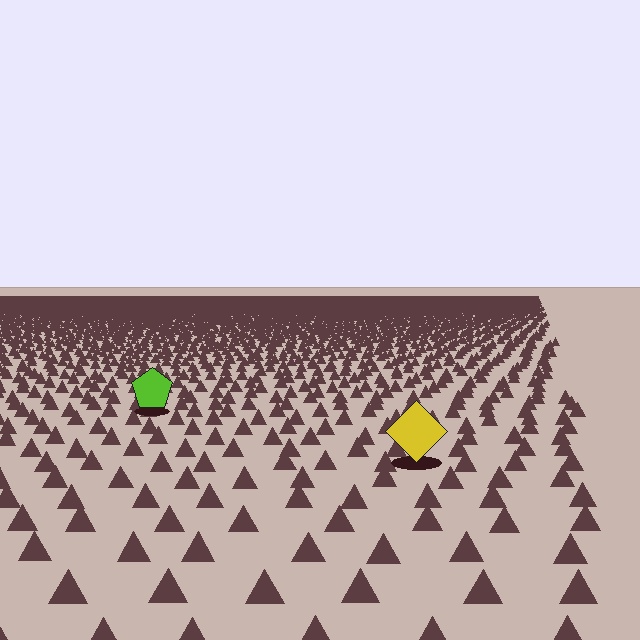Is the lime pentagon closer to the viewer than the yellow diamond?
No. The yellow diamond is closer — you can tell from the texture gradient: the ground texture is coarser near it.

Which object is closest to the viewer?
The yellow diamond is closest. The texture marks near it are larger and more spread out.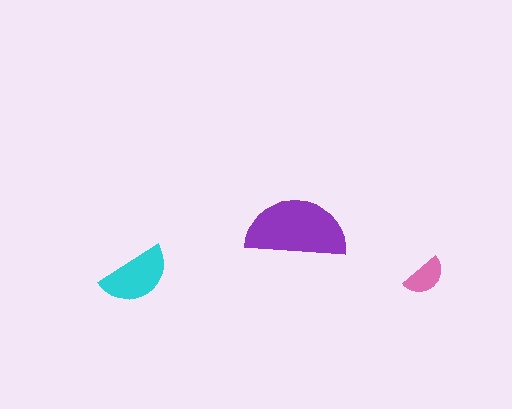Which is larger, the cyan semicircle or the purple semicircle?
The purple one.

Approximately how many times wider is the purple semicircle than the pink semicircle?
About 2.5 times wider.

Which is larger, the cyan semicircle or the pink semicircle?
The cyan one.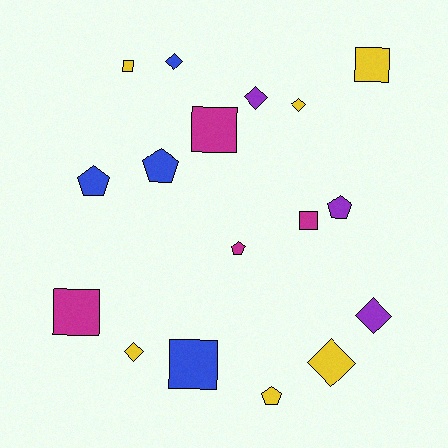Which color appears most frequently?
Yellow, with 6 objects.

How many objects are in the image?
There are 17 objects.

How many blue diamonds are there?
There is 1 blue diamond.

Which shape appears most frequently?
Diamond, with 6 objects.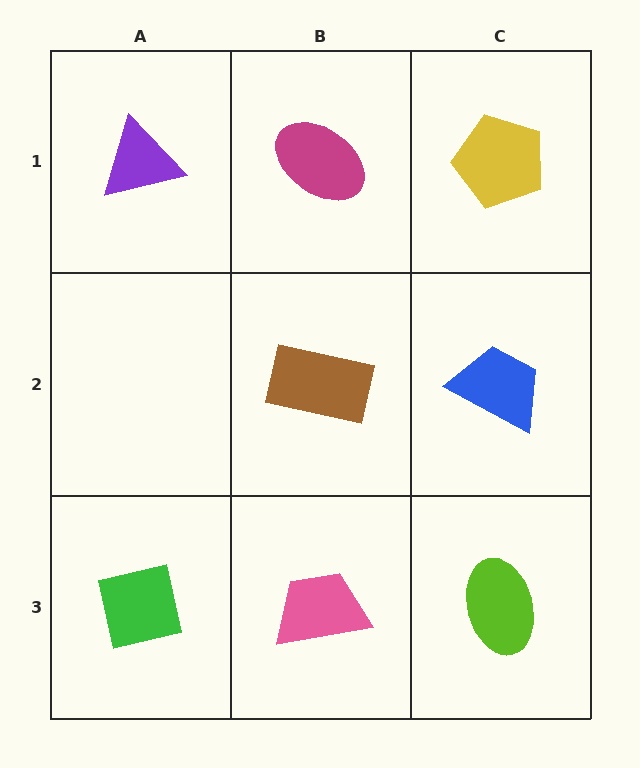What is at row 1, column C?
A yellow pentagon.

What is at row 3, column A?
A green square.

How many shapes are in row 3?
3 shapes.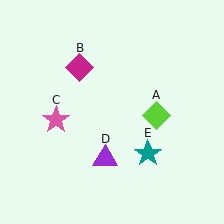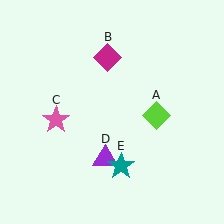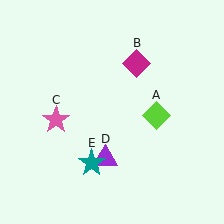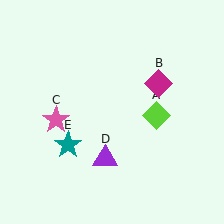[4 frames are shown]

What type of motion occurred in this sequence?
The magenta diamond (object B), teal star (object E) rotated clockwise around the center of the scene.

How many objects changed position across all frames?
2 objects changed position: magenta diamond (object B), teal star (object E).